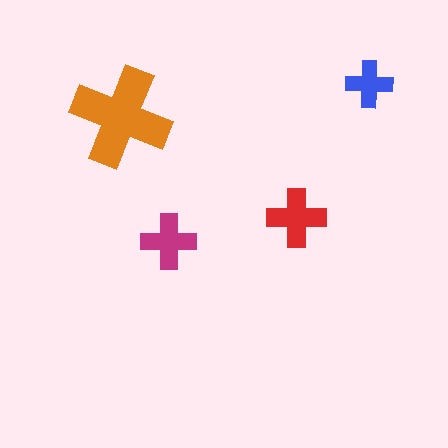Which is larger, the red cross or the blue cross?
The red one.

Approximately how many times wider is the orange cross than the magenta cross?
About 2 times wider.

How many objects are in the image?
There are 4 objects in the image.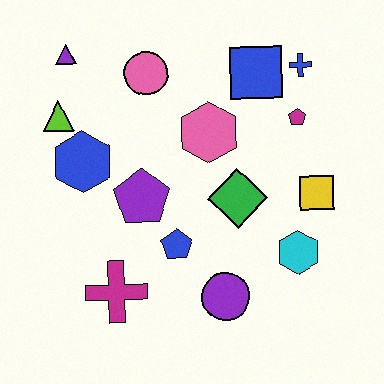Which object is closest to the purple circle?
The blue pentagon is closest to the purple circle.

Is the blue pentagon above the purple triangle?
No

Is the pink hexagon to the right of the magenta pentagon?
No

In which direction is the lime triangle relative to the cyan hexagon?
The lime triangle is to the left of the cyan hexagon.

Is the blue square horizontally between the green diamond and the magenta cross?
No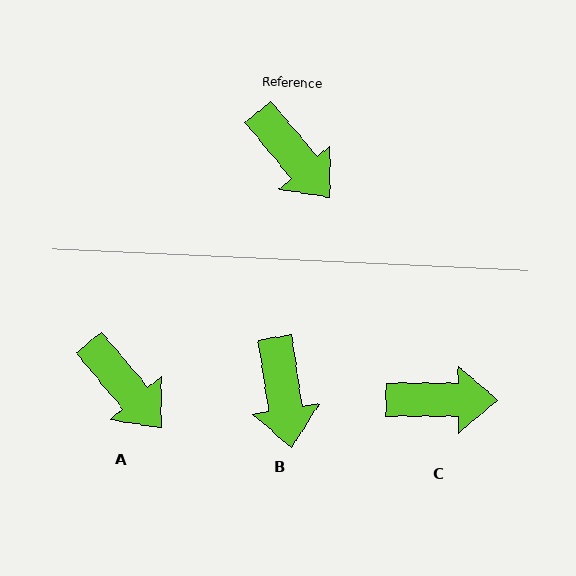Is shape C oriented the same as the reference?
No, it is off by about 50 degrees.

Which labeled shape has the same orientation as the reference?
A.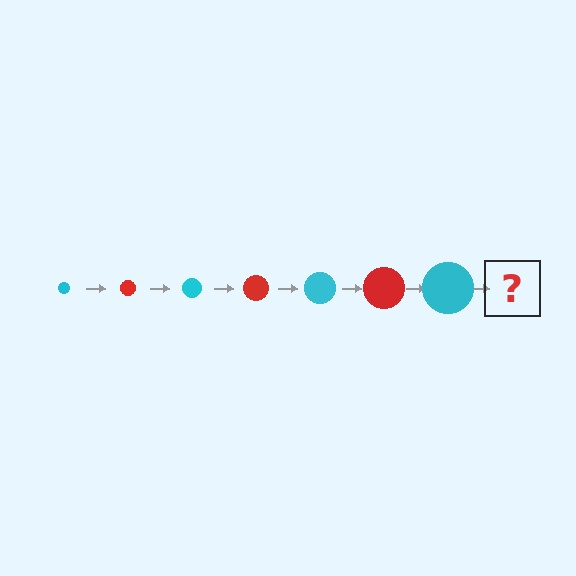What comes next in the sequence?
The next element should be a red circle, larger than the previous one.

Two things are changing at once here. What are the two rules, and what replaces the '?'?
The two rules are that the circle grows larger each step and the color cycles through cyan and red. The '?' should be a red circle, larger than the previous one.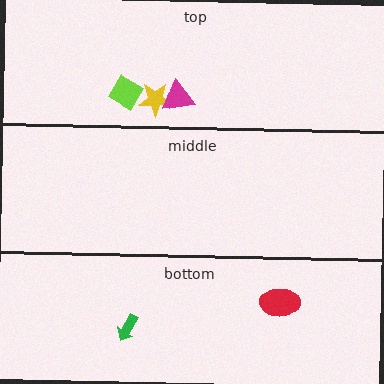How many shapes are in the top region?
3.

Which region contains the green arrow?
The bottom region.